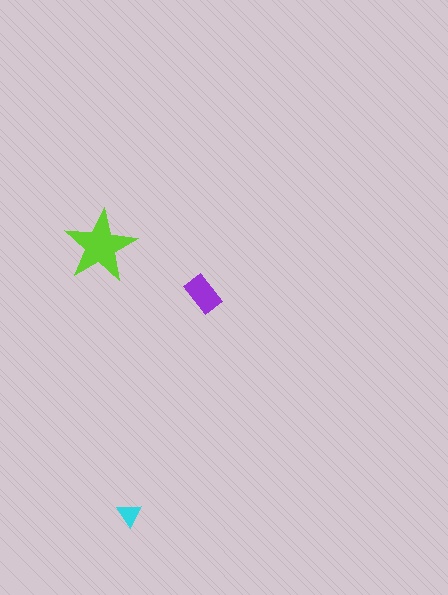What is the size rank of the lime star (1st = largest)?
1st.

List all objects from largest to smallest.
The lime star, the purple rectangle, the cyan triangle.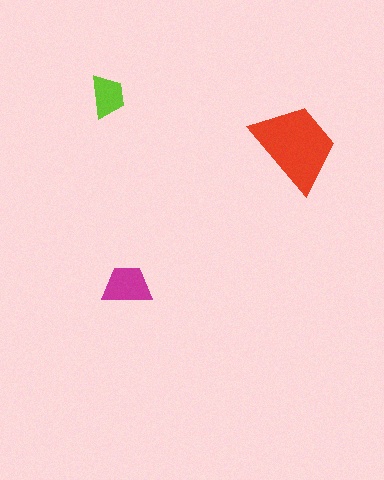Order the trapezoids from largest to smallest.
the red one, the magenta one, the lime one.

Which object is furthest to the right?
The red trapezoid is rightmost.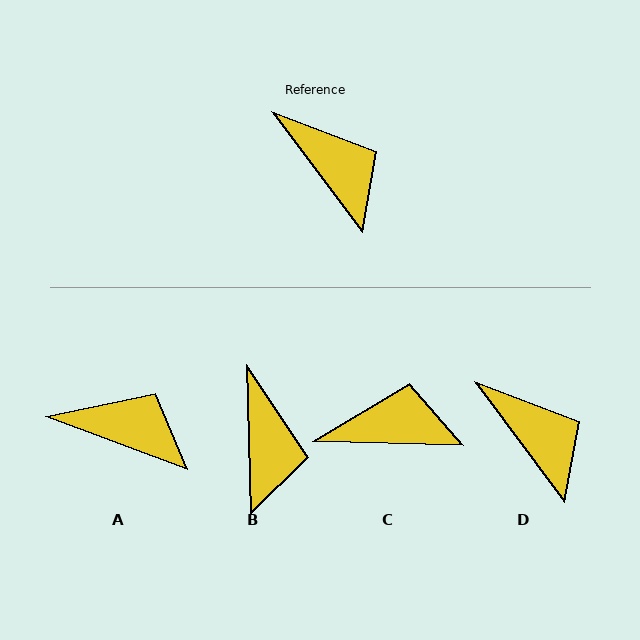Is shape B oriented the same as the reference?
No, it is off by about 35 degrees.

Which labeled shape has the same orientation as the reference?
D.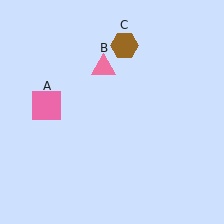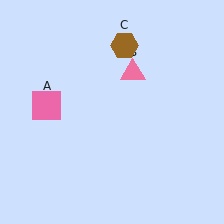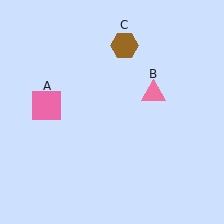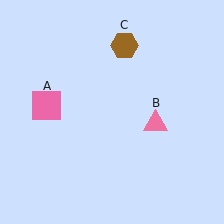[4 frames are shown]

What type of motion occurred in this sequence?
The pink triangle (object B) rotated clockwise around the center of the scene.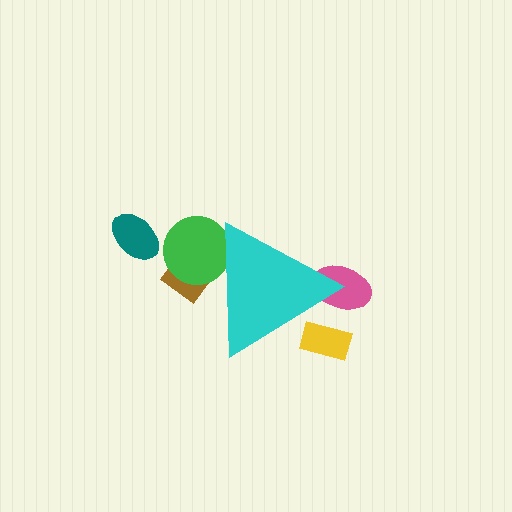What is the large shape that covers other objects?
A cyan triangle.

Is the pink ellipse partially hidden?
Yes, the pink ellipse is partially hidden behind the cyan triangle.